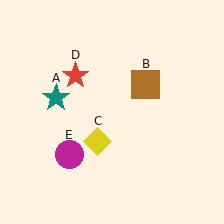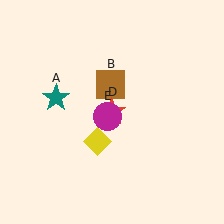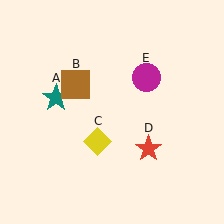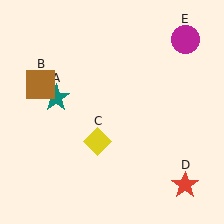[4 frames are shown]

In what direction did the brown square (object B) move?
The brown square (object B) moved left.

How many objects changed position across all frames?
3 objects changed position: brown square (object B), red star (object D), magenta circle (object E).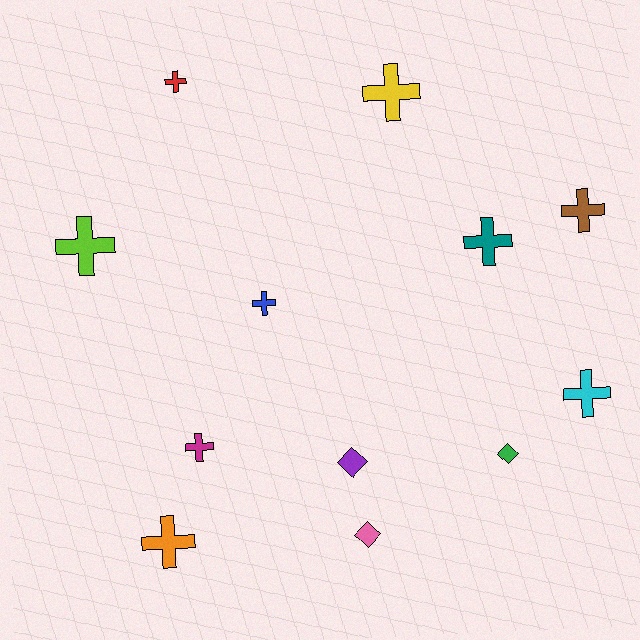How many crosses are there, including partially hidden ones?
There are 9 crosses.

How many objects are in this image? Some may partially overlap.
There are 12 objects.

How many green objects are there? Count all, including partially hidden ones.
There is 1 green object.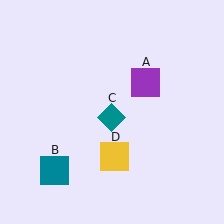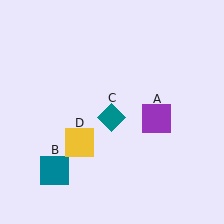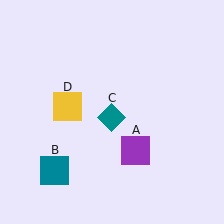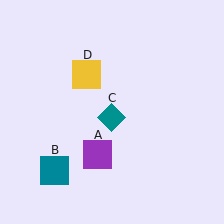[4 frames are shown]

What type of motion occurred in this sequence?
The purple square (object A), yellow square (object D) rotated clockwise around the center of the scene.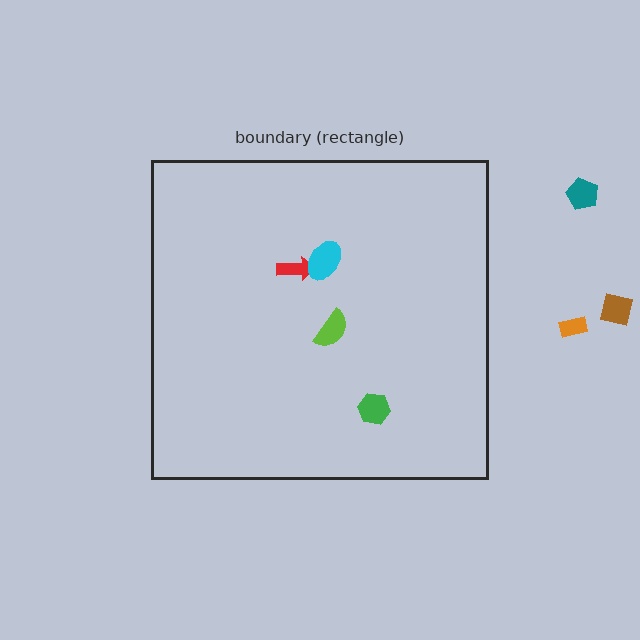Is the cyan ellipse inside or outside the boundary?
Inside.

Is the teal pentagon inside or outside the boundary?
Outside.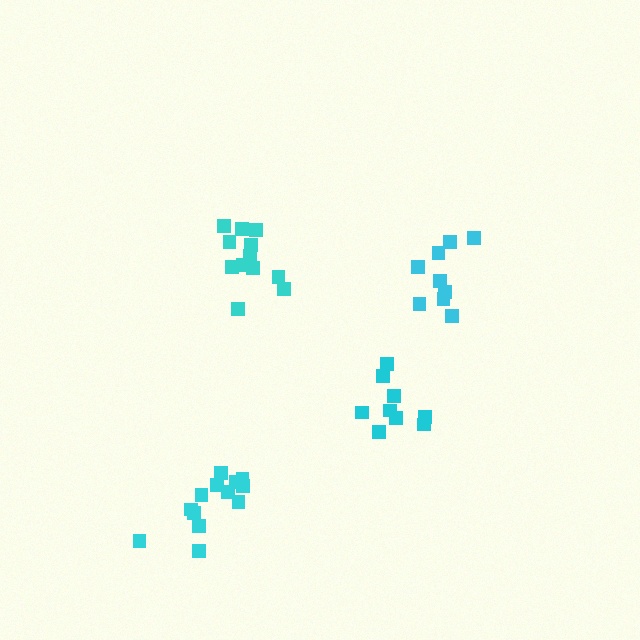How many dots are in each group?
Group 1: 12 dots, Group 2: 9 dots, Group 3: 13 dots, Group 4: 9 dots (43 total).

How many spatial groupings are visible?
There are 4 spatial groupings.